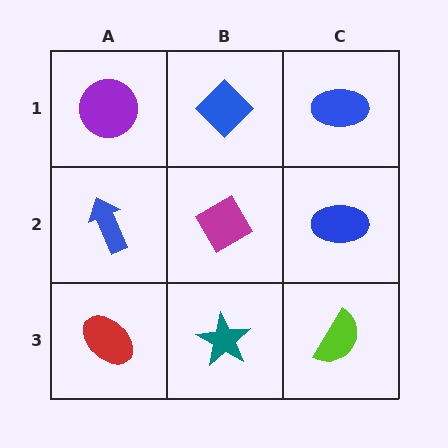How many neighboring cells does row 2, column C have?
3.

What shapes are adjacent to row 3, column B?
A magenta diamond (row 2, column B), a red ellipse (row 3, column A), a lime semicircle (row 3, column C).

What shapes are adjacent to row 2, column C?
A blue ellipse (row 1, column C), a lime semicircle (row 3, column C), a magenta diamond (row 2, column B).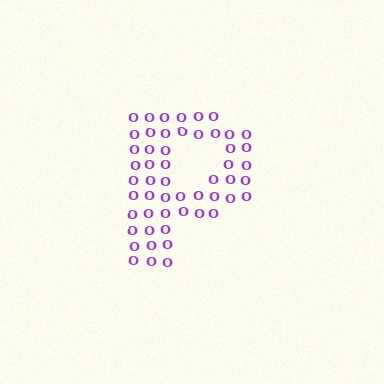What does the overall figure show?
The overall figure shows the letter P.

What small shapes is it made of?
It is made of small letter O's.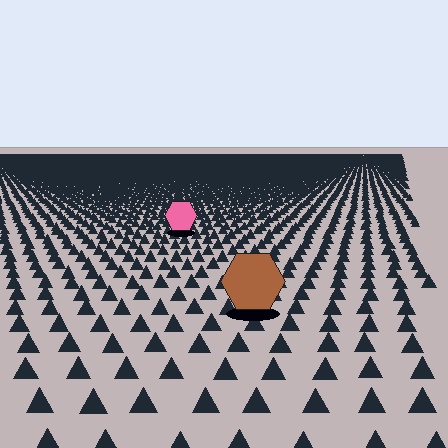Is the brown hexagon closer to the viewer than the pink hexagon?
Yes. The brown hexagon is closer — you can tell from the texture gradient: the ground texture is coarser near it.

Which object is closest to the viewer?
The brown hexagon is closest. The texture marks near it are larger and more spread out.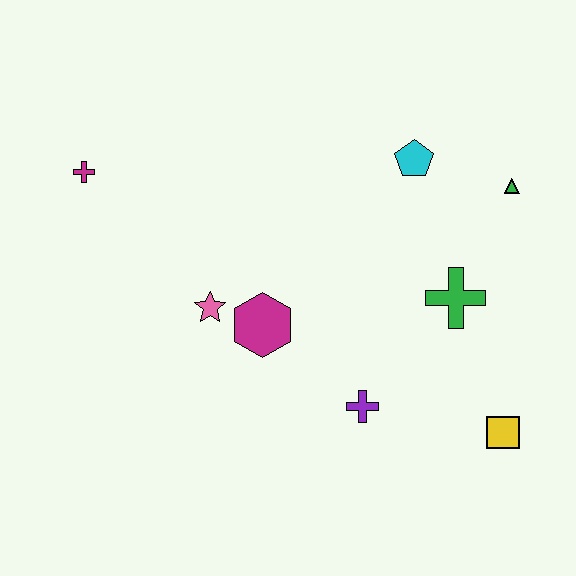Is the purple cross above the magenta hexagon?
No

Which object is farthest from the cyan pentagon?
The magenta cross is farthest from the cyan pentagon.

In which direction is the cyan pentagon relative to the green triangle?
The cyan pentagon is to the left of the green triangle.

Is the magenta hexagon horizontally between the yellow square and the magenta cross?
Yes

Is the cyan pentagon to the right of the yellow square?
No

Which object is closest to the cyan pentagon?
The green triangle is closest to the cyan pentagon.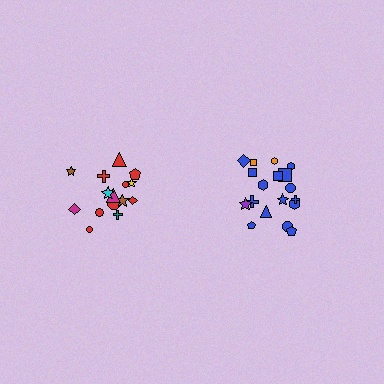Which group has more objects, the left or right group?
The right group.